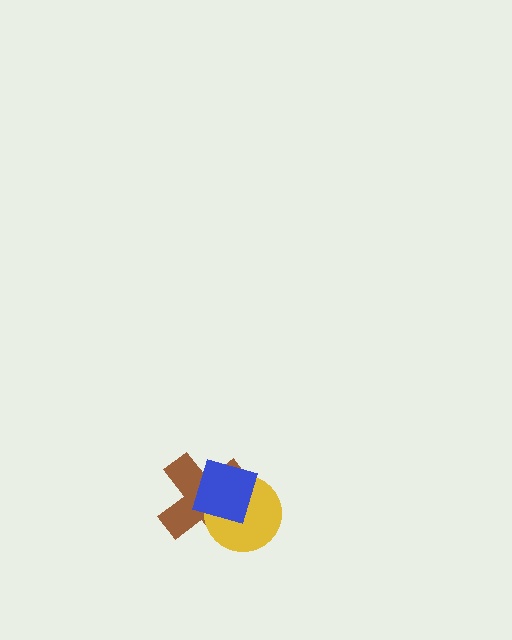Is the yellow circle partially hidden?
Yes, it is partially covered by another shape.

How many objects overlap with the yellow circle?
2 objects overlap with the yellow circle.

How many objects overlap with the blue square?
2 objects overlap with the blue square.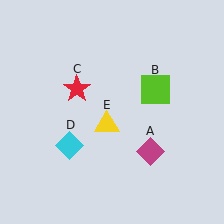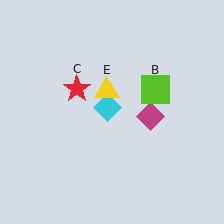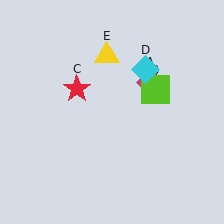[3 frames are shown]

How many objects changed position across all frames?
3 objects changed position: magenta diamond (object A), cyan diamond (object D), yellow triangle (object E).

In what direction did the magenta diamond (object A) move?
The magenta diamond (object A) moved up.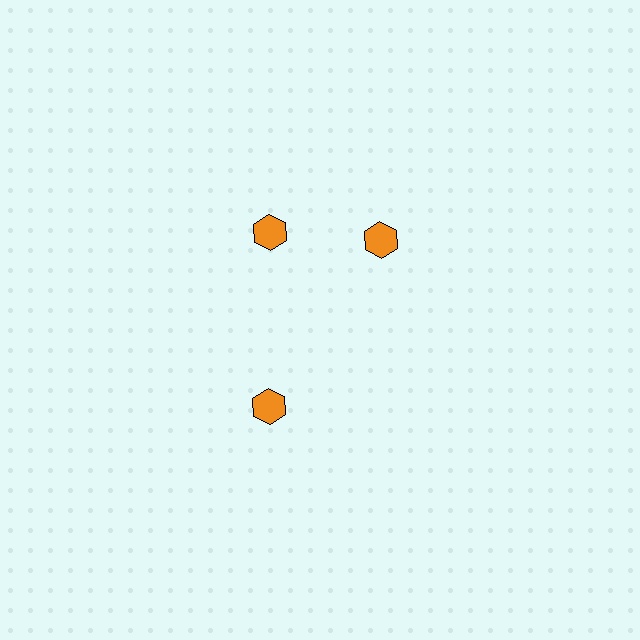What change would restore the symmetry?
The symmetry would be restored by rotating it back into even spacing with its neighbors so that all 3 hexagons sit at equal angles and equal distance from the center.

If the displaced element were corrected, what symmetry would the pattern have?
It would have 3-fold rotational symmetry — the pattern would map onto itself every 120 degrees.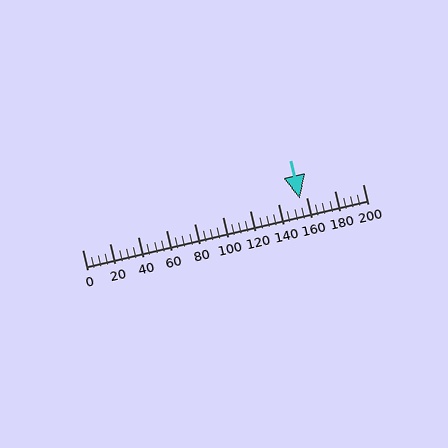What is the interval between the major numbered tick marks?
The major tick marks are spaced 20 units apart.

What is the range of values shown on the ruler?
The ruler shows values from 0 to 200.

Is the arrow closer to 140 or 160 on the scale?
The arrow is closer to 160.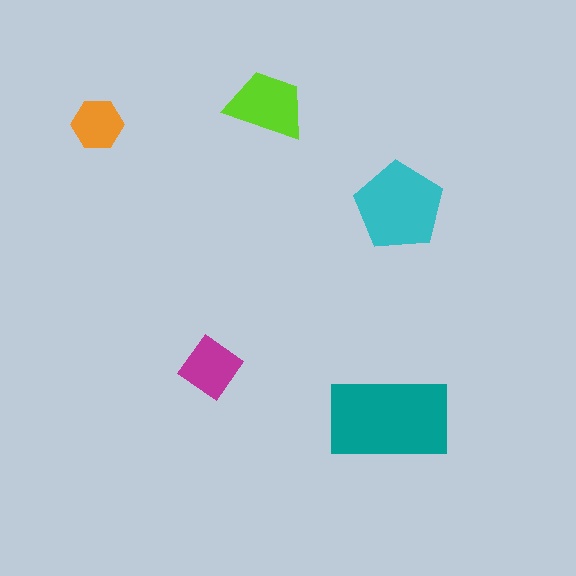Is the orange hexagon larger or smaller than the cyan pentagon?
Smaller.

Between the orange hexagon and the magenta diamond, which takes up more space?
The magenta diamond.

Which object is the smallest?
The orange hexagon.